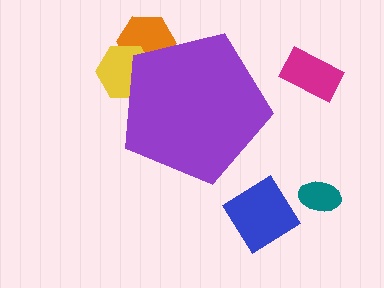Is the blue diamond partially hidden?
No, the blue diamond is fully visible.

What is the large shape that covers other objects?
A purple pentagon.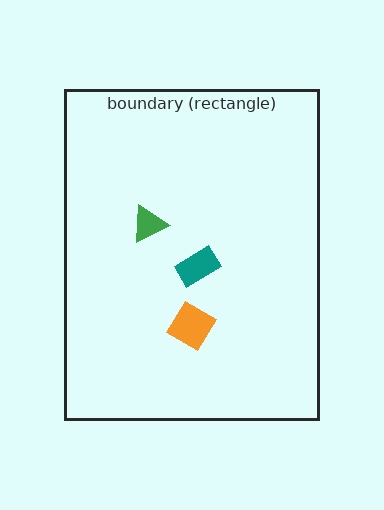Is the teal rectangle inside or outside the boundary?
Inside.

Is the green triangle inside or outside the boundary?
Inside.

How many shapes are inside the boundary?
3 inside, 0 outside.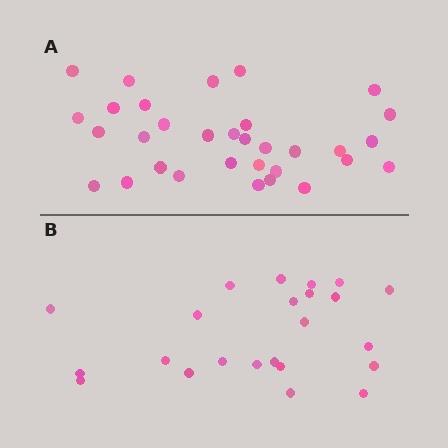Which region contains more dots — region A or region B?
Region A (the top region) has more dots.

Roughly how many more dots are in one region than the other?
Region A has roughly 8 or so more dots than region B.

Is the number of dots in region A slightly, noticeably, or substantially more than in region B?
Region A has noticeably more, but not dramatically so. The ratio is roughly 1.4 to 1.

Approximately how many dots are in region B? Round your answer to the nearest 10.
About 20 dots. (The exact count is 23, which rounds to 20.)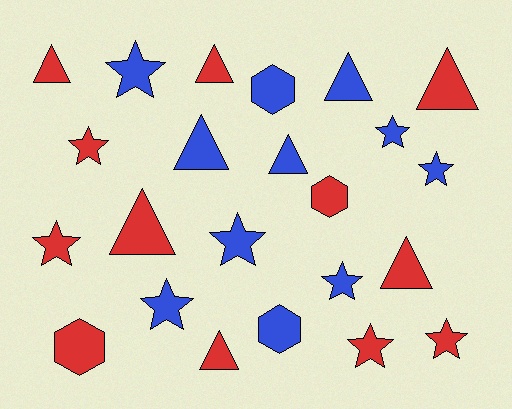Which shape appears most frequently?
Star, with 10 objects.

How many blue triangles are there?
There are 3 blue triangles.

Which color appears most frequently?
Red, with 12 objects.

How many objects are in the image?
There are 23 objects.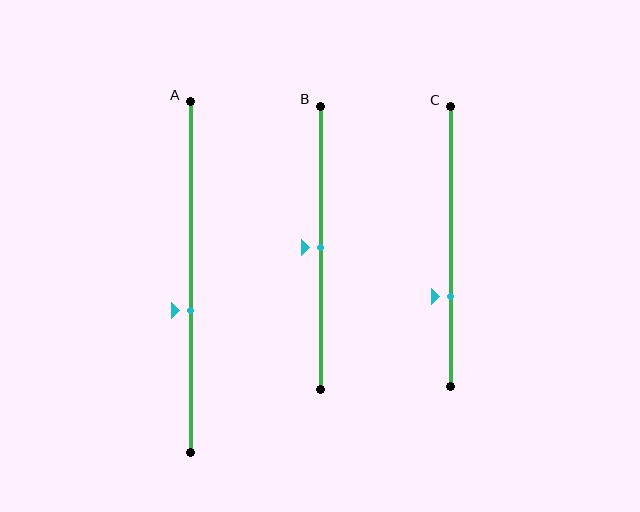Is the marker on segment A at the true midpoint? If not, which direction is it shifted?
No, the marker on segment A is shifted downward by about 10% of the segment length.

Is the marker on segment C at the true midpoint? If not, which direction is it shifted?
No, the marker on segment C is shifted downward by about 18% of the segment length.